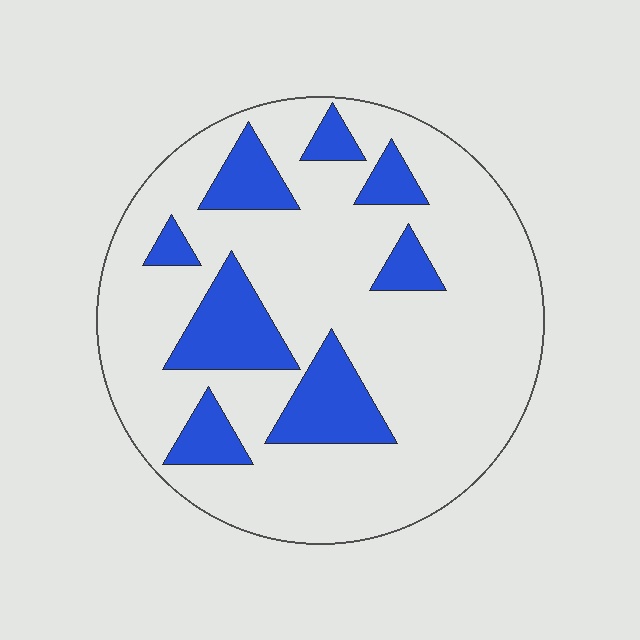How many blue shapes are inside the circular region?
8.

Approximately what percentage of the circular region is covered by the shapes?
Approximately 20%.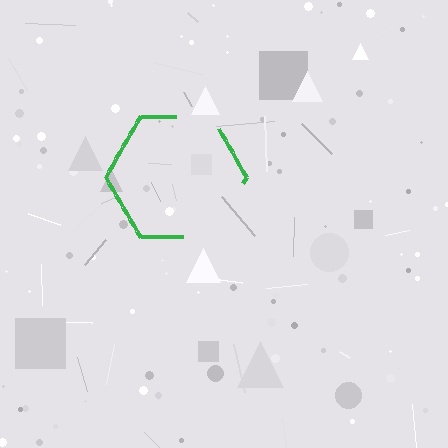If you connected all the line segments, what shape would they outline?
They would outline a hexagon.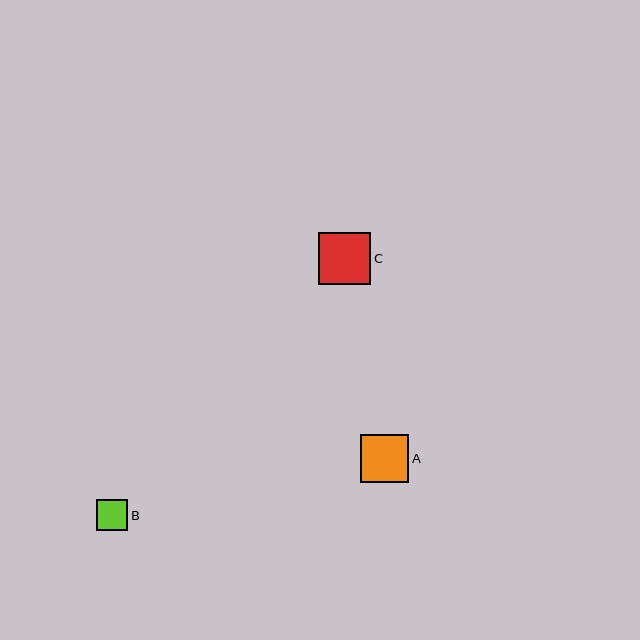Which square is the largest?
Square C is the largest with a size of approximately 52 pixels.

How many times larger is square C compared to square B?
Square C is approximately 1.7 times the size of square B.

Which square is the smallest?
Square B is the smallest with a size of approximately 31 pixels.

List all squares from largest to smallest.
From largest to smallest: C, A, B.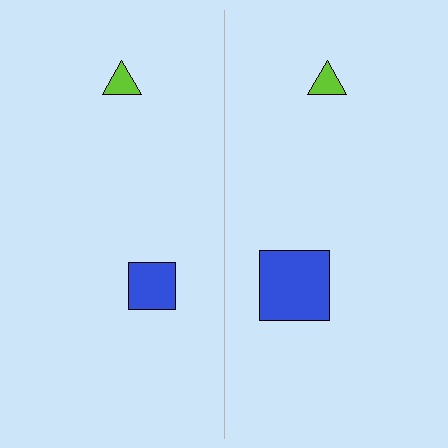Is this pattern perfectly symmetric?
No, the pattern is not perfectly symmetric. The blue square on the right side has a different size than its mirror counterpart.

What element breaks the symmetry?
The blue square on the right side has a different size than its mirror counterpart.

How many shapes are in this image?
There are 4 shapes in this image.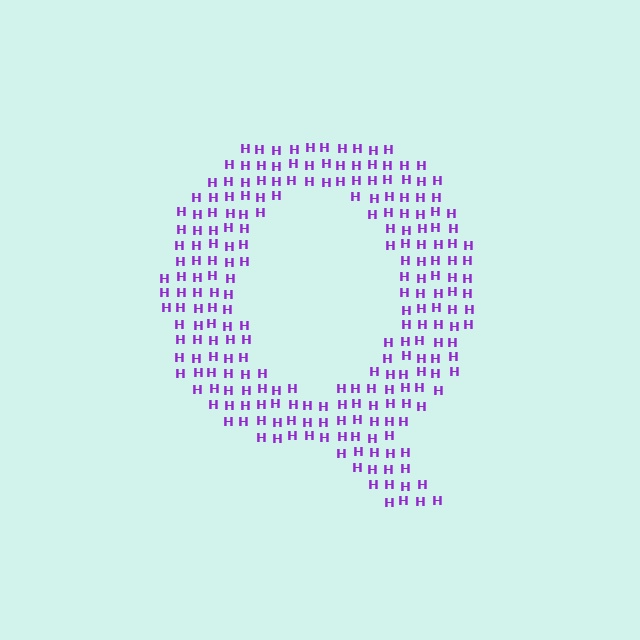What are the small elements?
The small elements are letter H's.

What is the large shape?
The large shape is the letter Q.